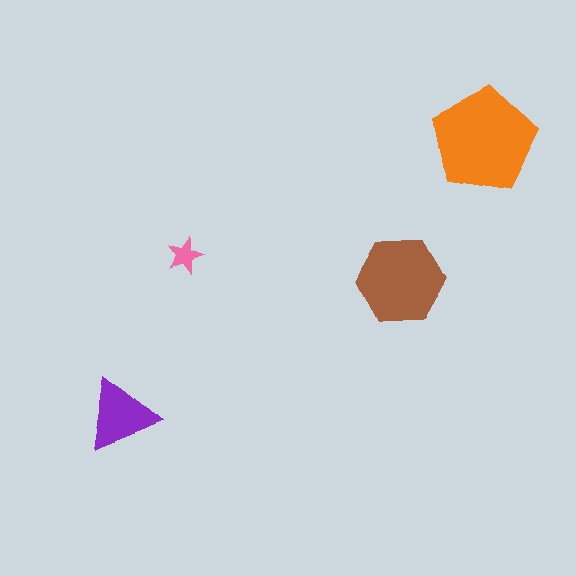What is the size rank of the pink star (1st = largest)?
4th.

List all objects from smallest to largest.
The pink star, the purple triangle, the brown hexagon, the orange pentagon.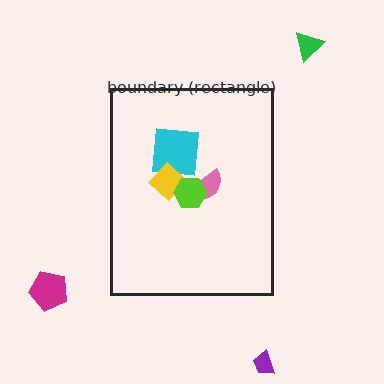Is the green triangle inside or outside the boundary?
Outside.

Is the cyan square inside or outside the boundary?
Inside.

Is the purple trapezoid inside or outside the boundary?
Outside.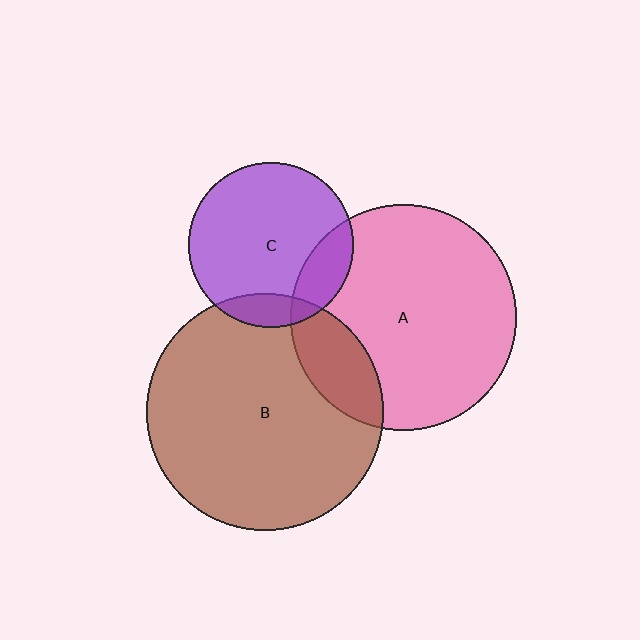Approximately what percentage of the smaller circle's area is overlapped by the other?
Approximately 15%.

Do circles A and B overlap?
Yes.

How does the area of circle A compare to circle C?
Approximately 1.9 times.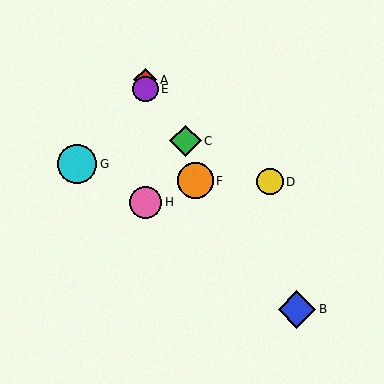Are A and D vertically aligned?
No, A is at x≈145 and D is at x≈270.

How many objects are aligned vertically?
3 objects (A, E, H) are aligned vertically.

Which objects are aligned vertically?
Objects A, E, H are aligned vertically.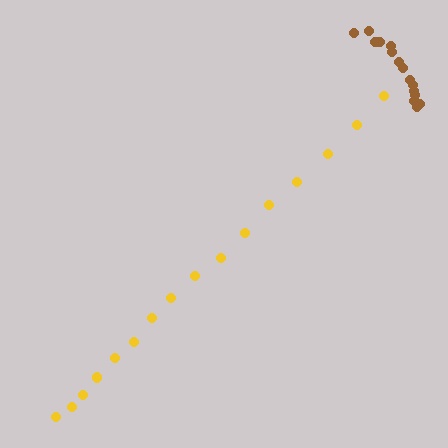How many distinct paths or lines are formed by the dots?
There are 2 distinct paths.